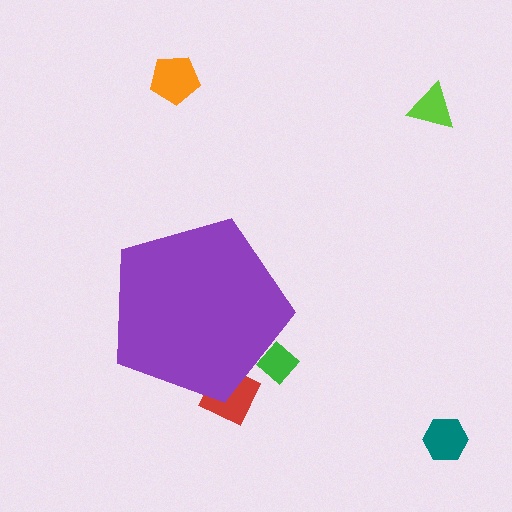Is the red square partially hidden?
Yes, the red square is partially hidden behind the purple pentagon.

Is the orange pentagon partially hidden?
No, the orange pentagon is fully visible.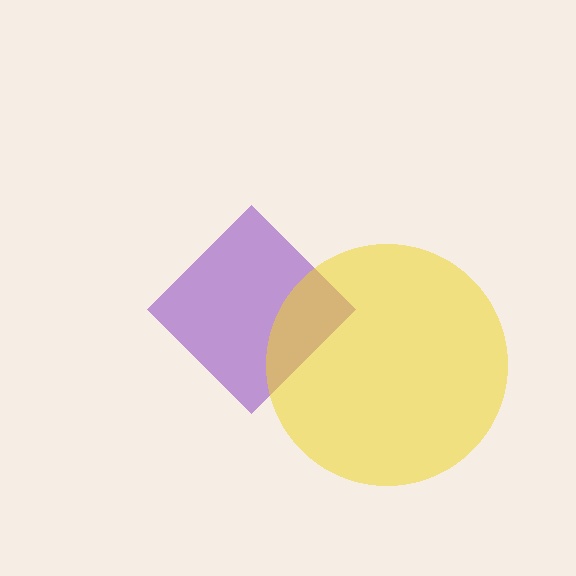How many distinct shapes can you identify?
There are 2 distinct shapes: a purple diamond, a yellow circle.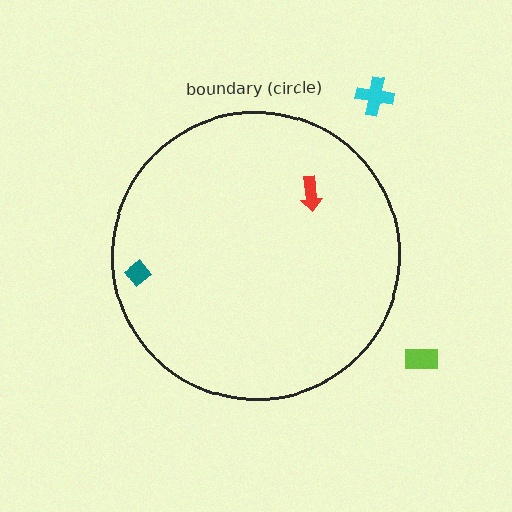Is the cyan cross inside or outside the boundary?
Outside.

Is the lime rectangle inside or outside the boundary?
Outside.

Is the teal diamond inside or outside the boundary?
Inside.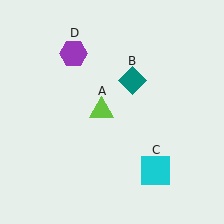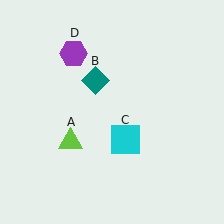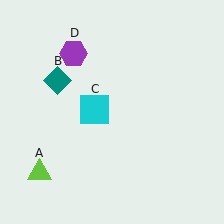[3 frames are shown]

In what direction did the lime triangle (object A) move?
The lime triangle (object A) moved down and to the left.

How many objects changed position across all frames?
3 objects changed position: lime triangle (object A), teal diamond (object B), cyan square (object C).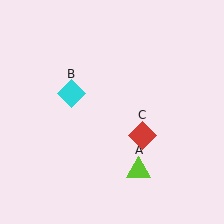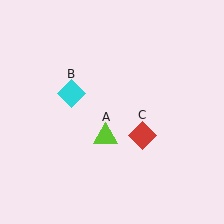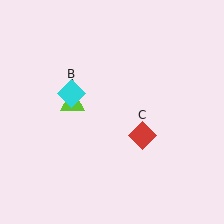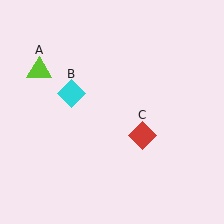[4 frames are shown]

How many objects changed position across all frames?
1 object changed position: lime triangle (object A).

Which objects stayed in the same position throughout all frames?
Cyan diamond (object B) and red diamond (object C) remained stationary.